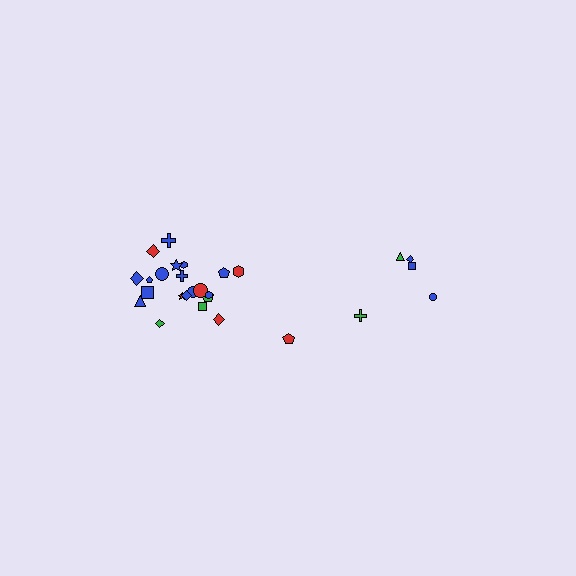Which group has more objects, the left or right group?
The left group.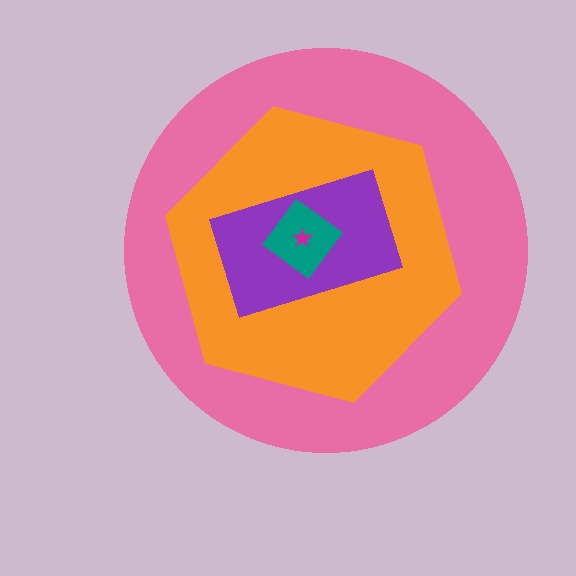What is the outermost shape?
The pink circle.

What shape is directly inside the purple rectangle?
The teal diamond.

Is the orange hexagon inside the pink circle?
Yes.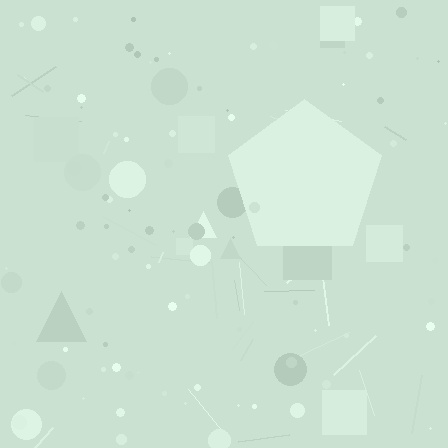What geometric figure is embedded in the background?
A pentagon is embedded in the background.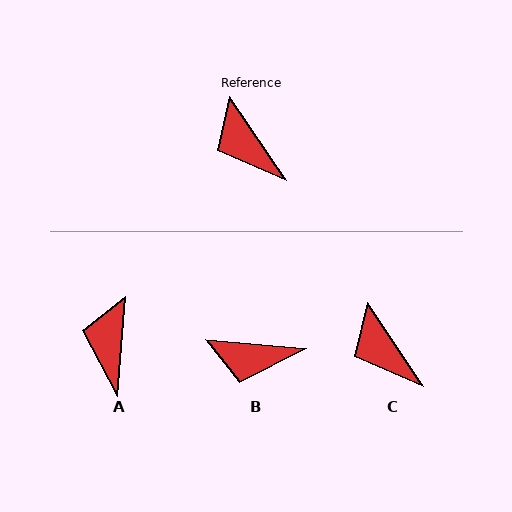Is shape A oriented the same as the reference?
No, it is off by about 38 degrees.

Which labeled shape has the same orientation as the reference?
C.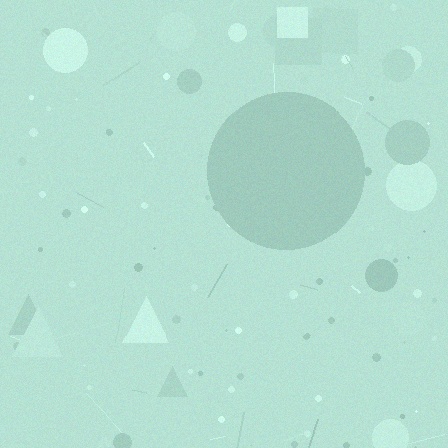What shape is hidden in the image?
A circle is hidden in the image.